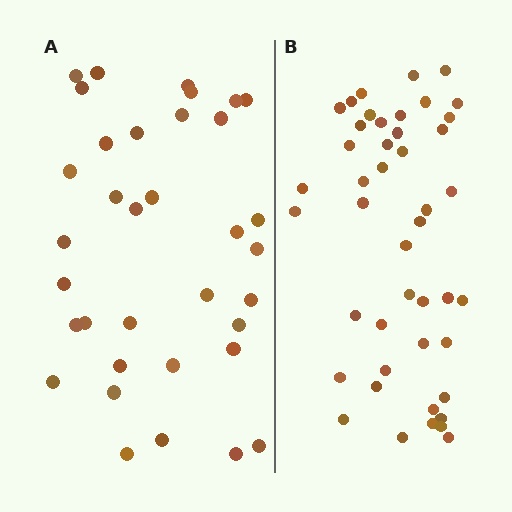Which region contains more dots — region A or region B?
Region B (the right region) has more dots.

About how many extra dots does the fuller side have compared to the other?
Region B has roughly 10 or so more dots than region A.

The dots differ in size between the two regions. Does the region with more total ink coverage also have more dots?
No. Region A has more total ink coverage because its dots are larger, but region B actually contains more individual dots. Total area can be misleading — the number of items is what matters here.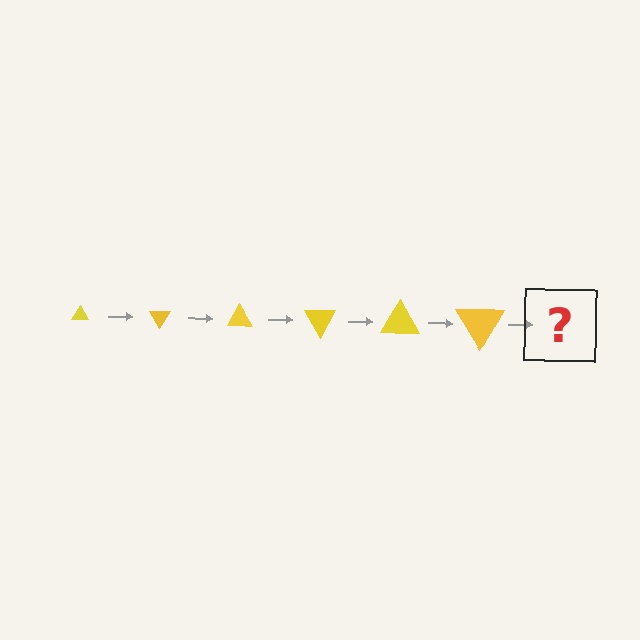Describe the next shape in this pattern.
It should be a triangle, larger than the previous one and rotated 360 degrees from the start.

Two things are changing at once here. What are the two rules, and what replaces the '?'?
The two rules are that the triangle grows larger each step and it rotates 60 degrees each step. The '?' should be a triangle, larger than the previous one and rotated 360 degrees from the start.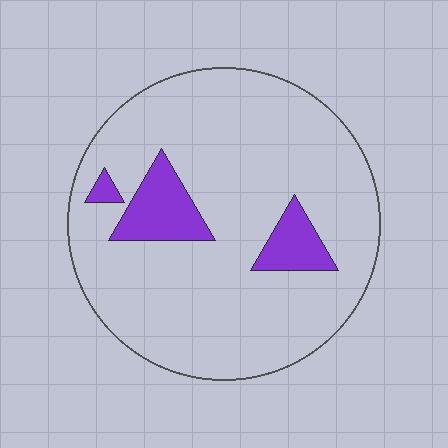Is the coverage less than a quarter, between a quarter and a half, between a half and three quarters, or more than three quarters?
Less than a quarter.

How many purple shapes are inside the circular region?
3.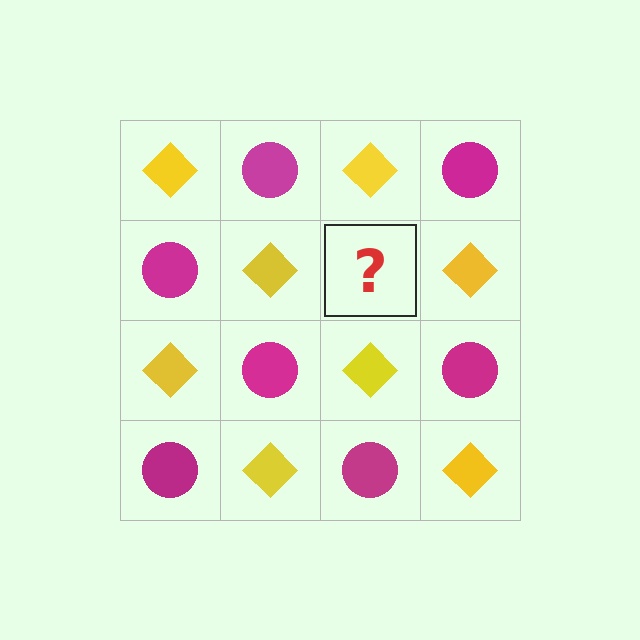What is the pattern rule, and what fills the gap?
The rule is that it alternates yellow diamond and magenta circle in a checkerboard pattern. The gap should be filled with a magenta circle.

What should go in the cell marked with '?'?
The missing cell should contain a magenta circle.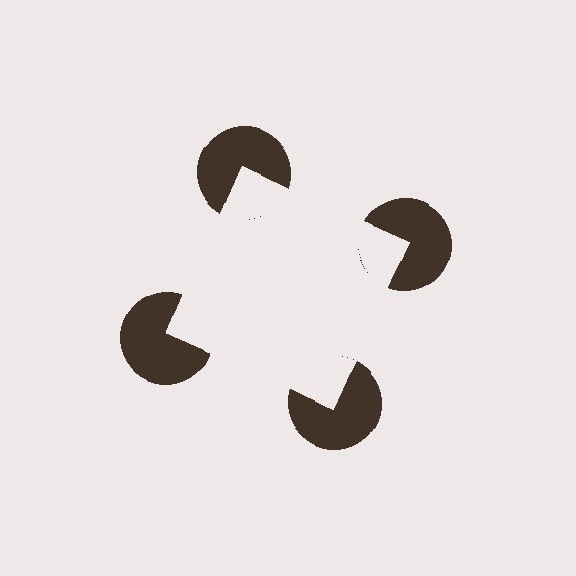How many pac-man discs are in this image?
There are 4 — one at each vertex of the illusory square.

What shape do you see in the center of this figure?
An illusory square — its edges are inferred from the aligned wedge cuts in the pac-man discs, not physically drawn.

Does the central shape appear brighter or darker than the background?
It typically appears slightly brighter than the background, even though no actual brightness change is drawn.